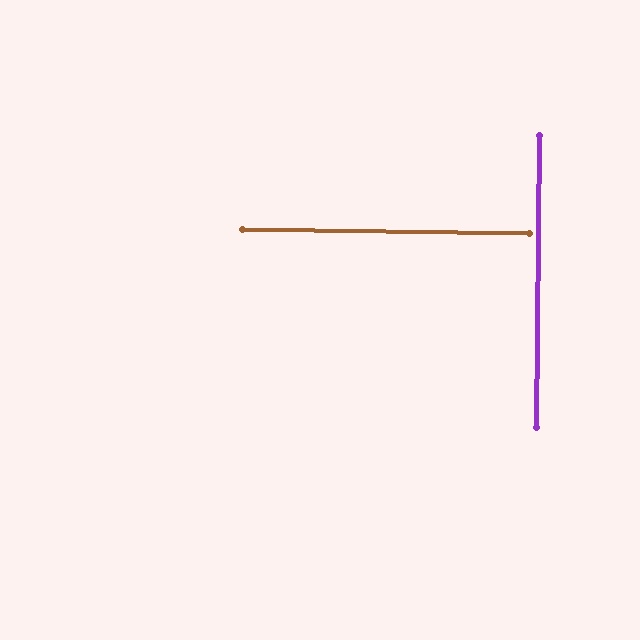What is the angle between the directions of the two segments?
Approximately 90 degrees.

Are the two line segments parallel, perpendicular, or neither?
Perpendicular — they meet at approximately 90°.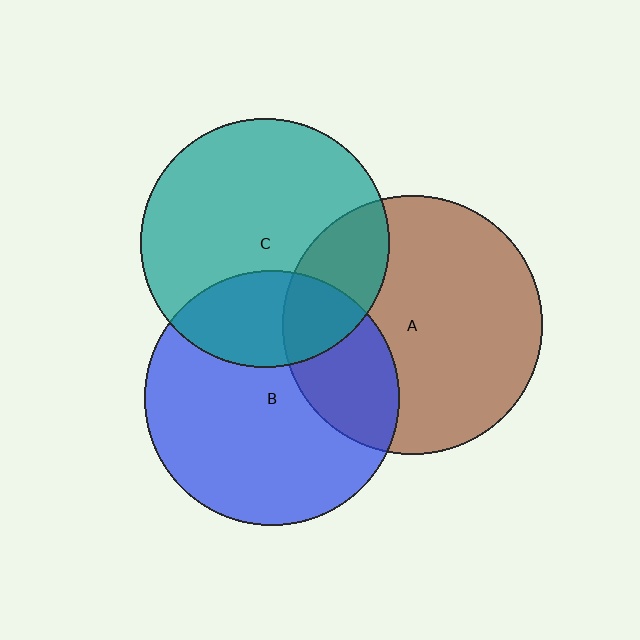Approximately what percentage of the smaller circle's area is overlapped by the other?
Approximately 30%.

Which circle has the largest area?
Circle A (brown).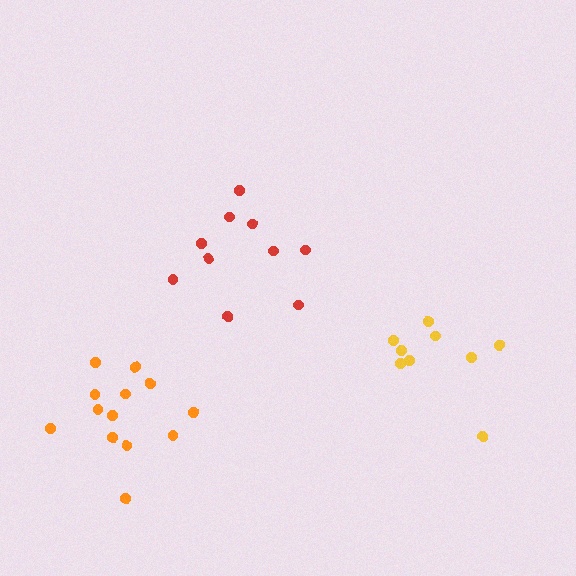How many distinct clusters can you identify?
There are 3 distinct clusters.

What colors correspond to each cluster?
The clusters are colored: red, orange, yellow.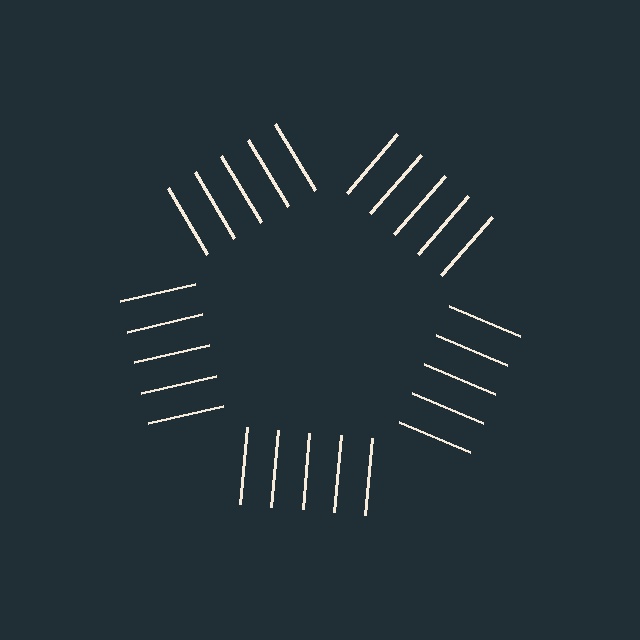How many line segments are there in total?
25 — 5 along each of the 5 edges.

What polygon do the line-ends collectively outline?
An illusory pentagon — the line segments terminate on its edges but no continuous stroke is drawn.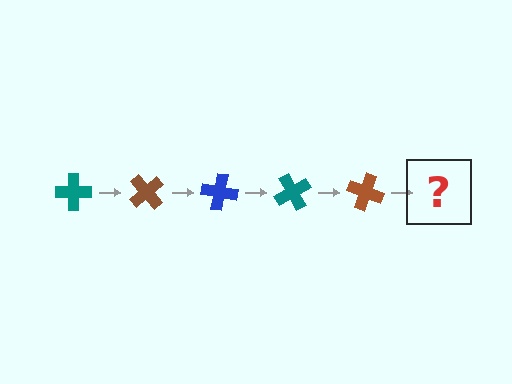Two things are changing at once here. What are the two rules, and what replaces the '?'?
The two rules are that it rotates 50 degrees each step and the color cycles through teal, brown, and blue. The '?' should be a blue cross, rotated 250 degrees from the start.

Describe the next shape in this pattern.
It should be a blue cross, rotated 250 degrees from the start.